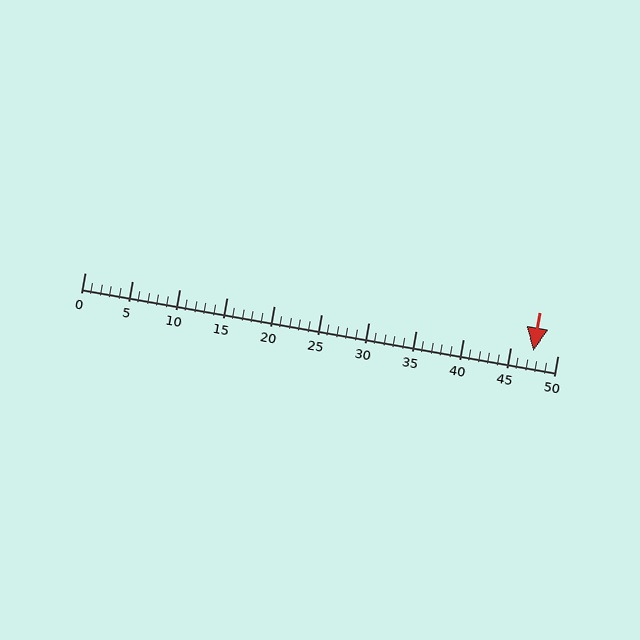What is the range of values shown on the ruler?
The ruler shows values from 0 to 50.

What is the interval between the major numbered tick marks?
The major tick marks are spaced 5 units apart.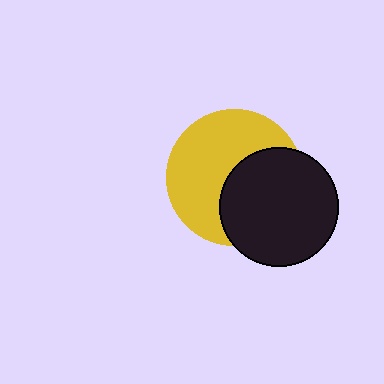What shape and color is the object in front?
The object in front is a black circle.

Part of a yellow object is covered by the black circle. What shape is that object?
It is a circle.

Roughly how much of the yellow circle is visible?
About half of it is visible (roughly 58%).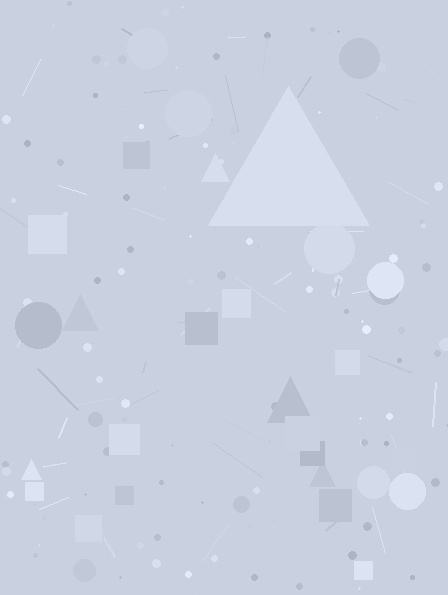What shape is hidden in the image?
A triangle is hidden in the image.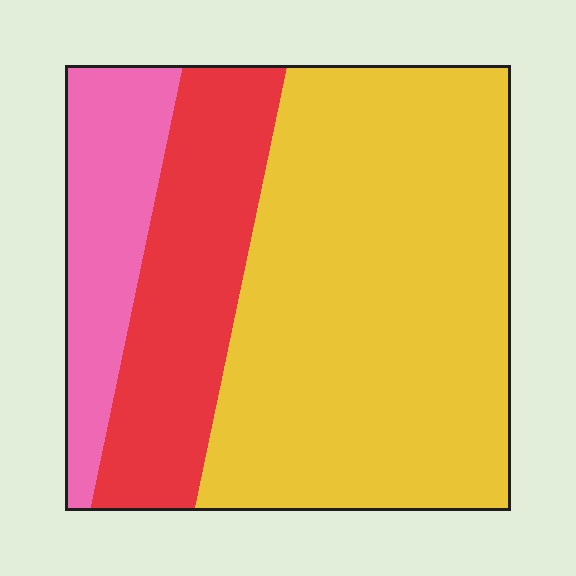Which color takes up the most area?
Yellow, at roughly 60%.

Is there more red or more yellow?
Yellow.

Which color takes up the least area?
Pink, at roughly 15%.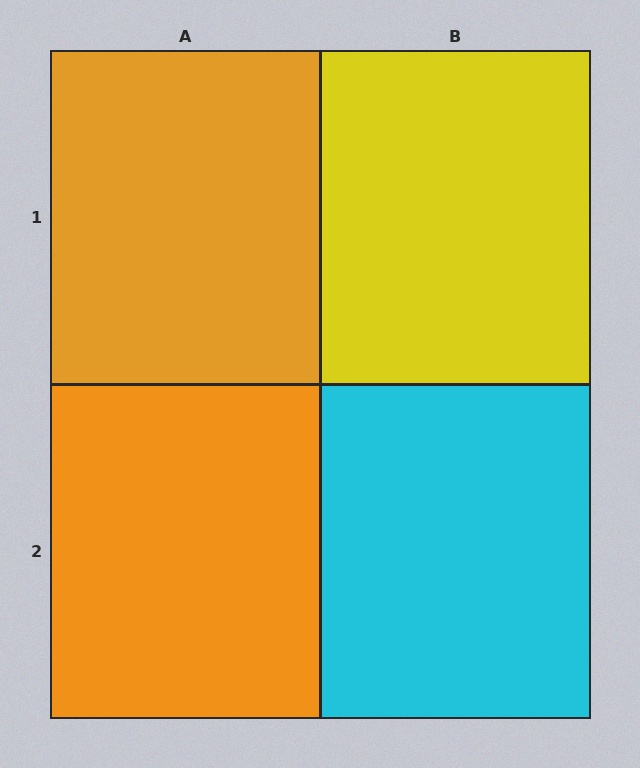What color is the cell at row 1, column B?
Yellow.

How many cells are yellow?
1 cell is yellow.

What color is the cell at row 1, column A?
Orange.